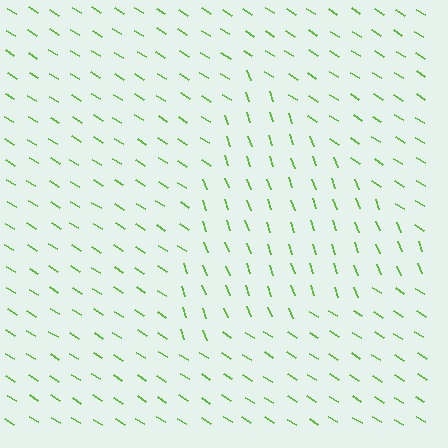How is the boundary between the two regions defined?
The boundary is defined purely by a change in line orientation (approximately 39 degrees difference). All lines are the same color and thickness.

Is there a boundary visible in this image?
Yes, there is a texture boundary formed by a change in line orientation.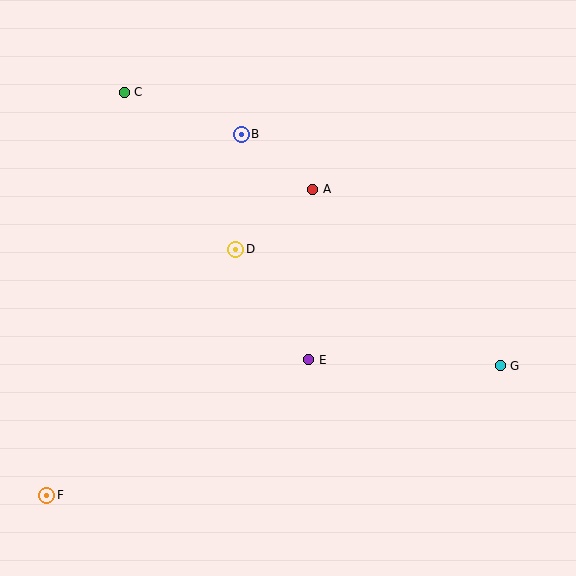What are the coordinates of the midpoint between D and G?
The midpoint between D and G is at (368, 308).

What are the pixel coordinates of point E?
Point E is at (309, 360).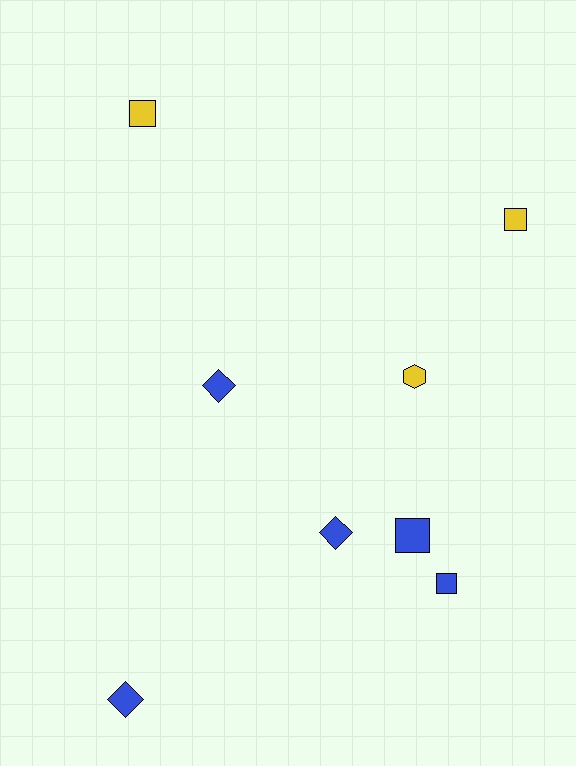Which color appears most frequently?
Blue, with 5 objects.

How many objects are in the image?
There are 8 objects.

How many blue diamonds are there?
There are 3 blue diamonds.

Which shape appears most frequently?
Square, with 4 objects.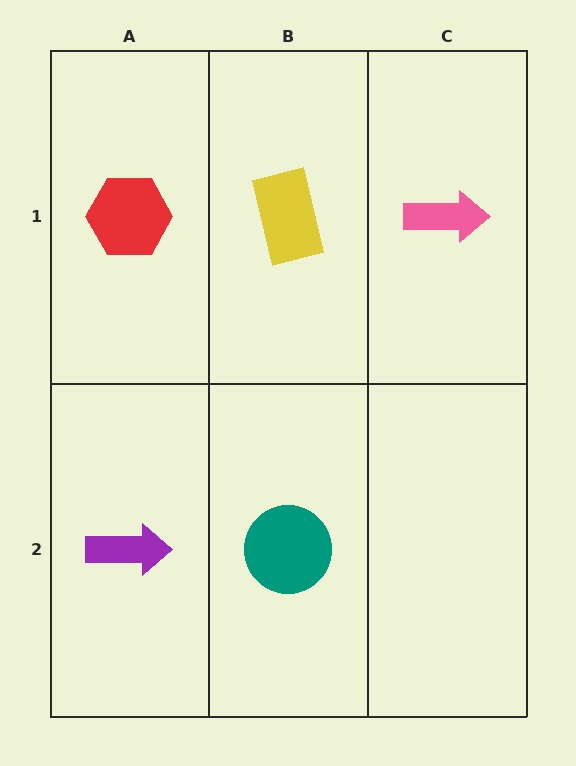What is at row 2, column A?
A purple arrow.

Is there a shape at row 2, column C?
No, that cell is empty.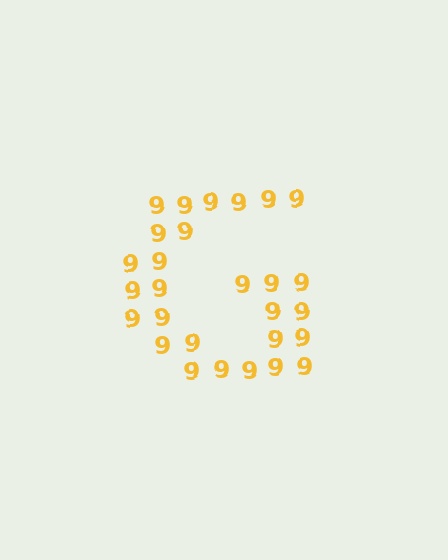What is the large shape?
The large shape is the letter G.